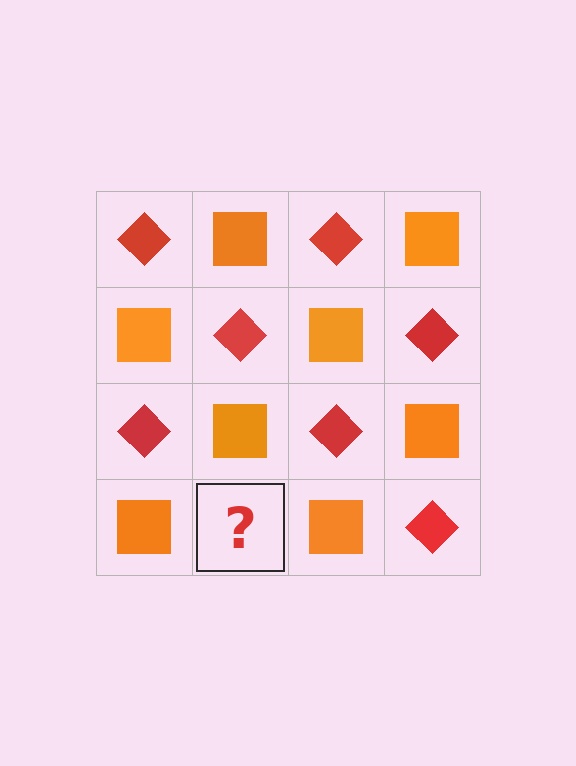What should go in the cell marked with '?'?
The missing cell should contain a red diamond.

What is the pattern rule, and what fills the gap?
The rule is that it alternates red diamond and orange square in a checkerboard pattern. The gap should be filled with a red diamond.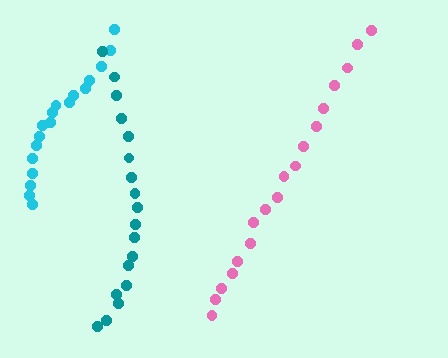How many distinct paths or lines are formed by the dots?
There are 3 distinct paths.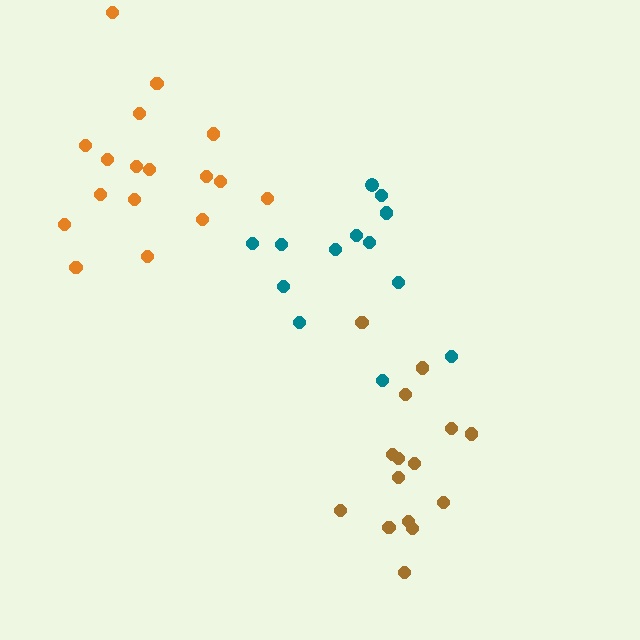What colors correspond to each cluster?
The clusters are colored: teal, brown, orange.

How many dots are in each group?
Group 1: 13 dots, Group 2: 15 dots, Group 3: 17 dots (45 total).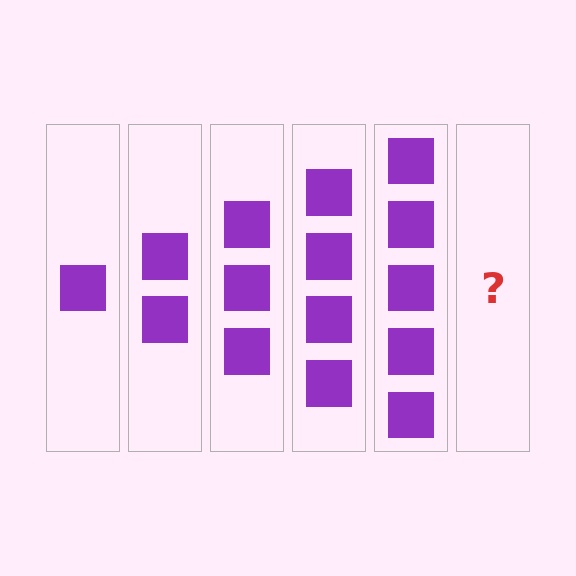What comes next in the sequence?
The next element should be 6 squares.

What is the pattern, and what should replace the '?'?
The pattern is that each step adds one more square. The '?' should be 6 squares.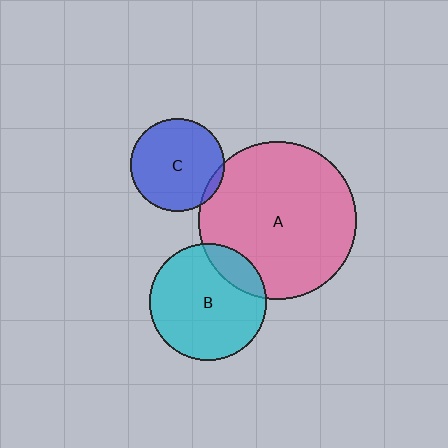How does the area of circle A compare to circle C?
Approximately 2.9 times.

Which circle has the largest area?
Circle A (pink).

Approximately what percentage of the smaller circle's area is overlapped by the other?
Approximately 15%.